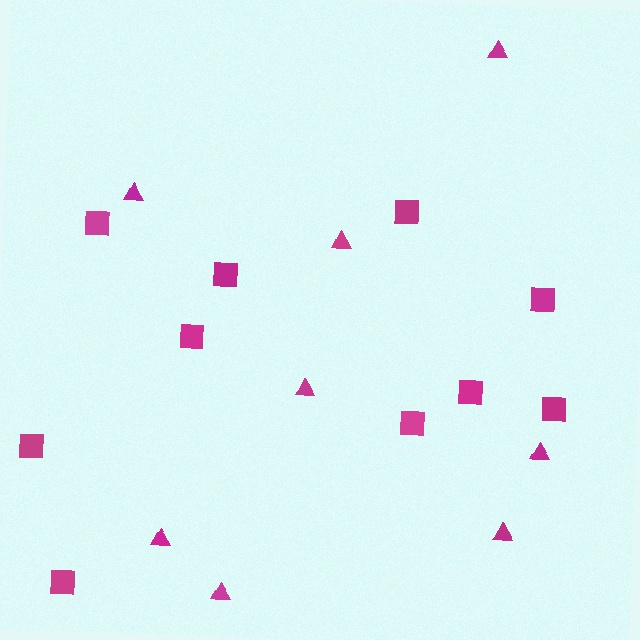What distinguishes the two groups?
There are 2 groups: one group of squares (10) and one group of triangles (8).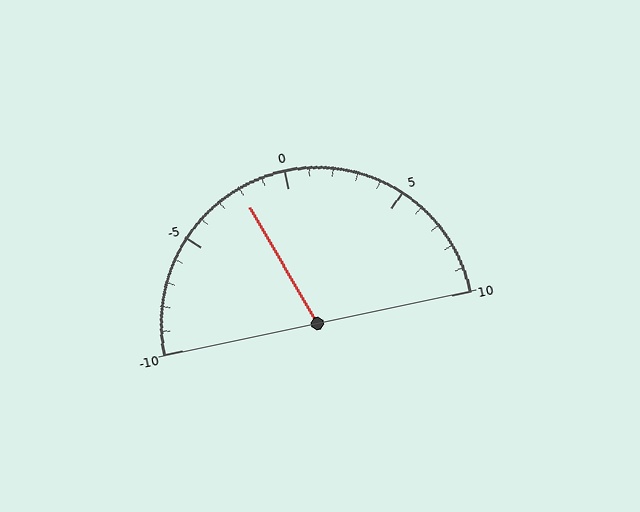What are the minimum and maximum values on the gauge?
The gauge ranges from -10 to 10.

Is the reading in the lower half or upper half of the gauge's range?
The reading is in the lower half of the range (-10 to 10).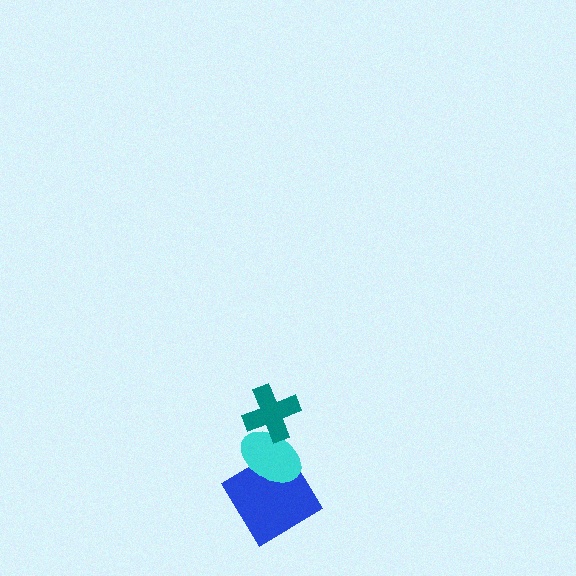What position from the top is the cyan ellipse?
The cyan ellipse is 2nd from the top.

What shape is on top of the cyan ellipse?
The teal cross is on top of the cyan ellipse.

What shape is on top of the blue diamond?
The cyan ellipse is on top of the blue diamond.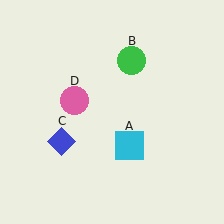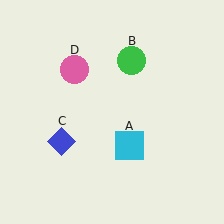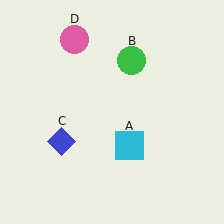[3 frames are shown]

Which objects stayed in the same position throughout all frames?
Cyan square (object A) and green circle (object B) and blue diamond (object C) remained stationary.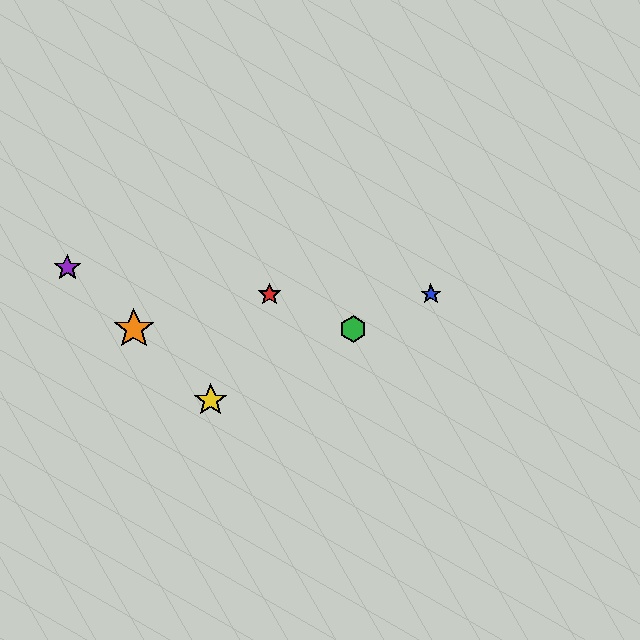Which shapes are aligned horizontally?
The green hexagon, the orange star are aligned horizontally.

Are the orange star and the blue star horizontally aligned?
No, the orange star is at y≈329 and the blue star is at y≈294.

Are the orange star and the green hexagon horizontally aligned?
Yes, both are at y≈329.